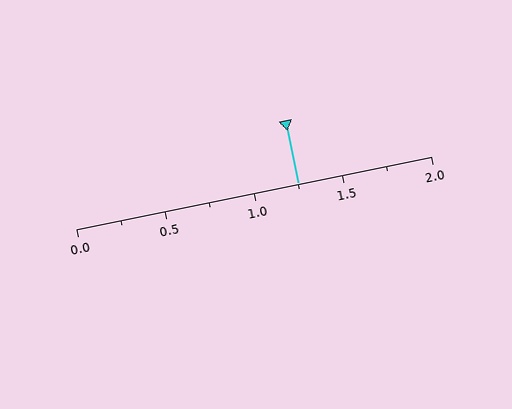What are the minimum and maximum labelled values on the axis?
The axis runs from 0.0 to 2.0.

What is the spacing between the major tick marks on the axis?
The major ticks are spaced 0.5 apart.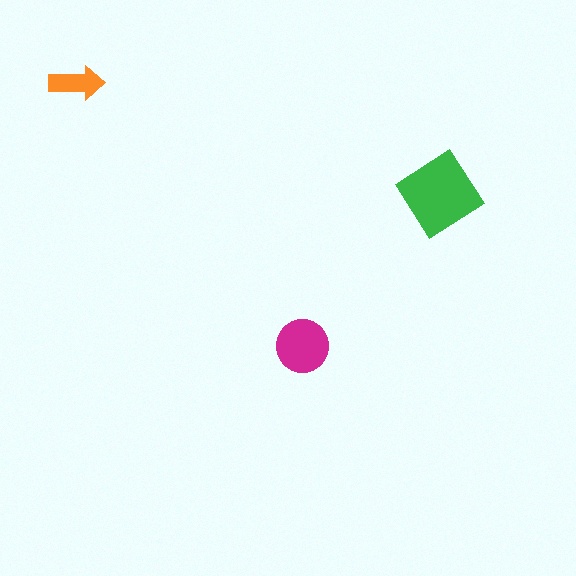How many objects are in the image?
There are 3 objects in the image.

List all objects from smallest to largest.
The orange arrow, the magenta circle, the green diamond.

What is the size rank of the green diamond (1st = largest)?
1st.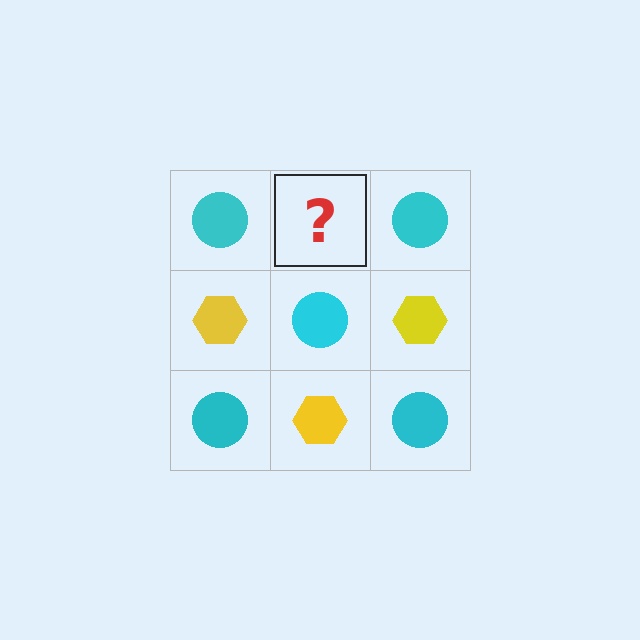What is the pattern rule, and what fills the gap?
The rule is that it alternates cyan circle and yellow hexagon in a checkerboard pattern. The gap should be filled with a yellow hexagon.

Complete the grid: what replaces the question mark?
The question mark should be replaced with a yellow hexagon.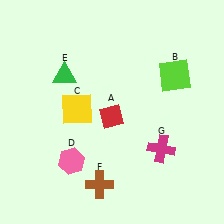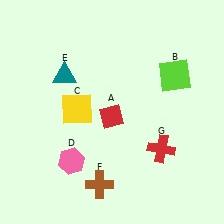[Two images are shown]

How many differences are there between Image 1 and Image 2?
There are 2 differences between the two images.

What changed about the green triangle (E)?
In Image 1, E is green. In Image 2, it changed to teal.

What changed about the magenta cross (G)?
In Image 1, G is magenta. In Image 2, it changed to red.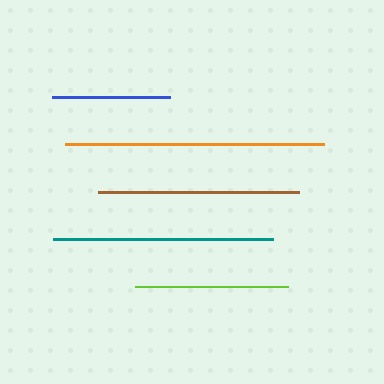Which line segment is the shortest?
The blue line is the shortest at approximately 117 pixels.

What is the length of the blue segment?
The blue segment is approximately 117 pixels long.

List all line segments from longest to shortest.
From longest to shortest: orange, teal, brown, lime, blue.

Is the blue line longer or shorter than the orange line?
The orange line is longer than the blue line.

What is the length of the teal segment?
The teal segment is approximately 220 pixels long.